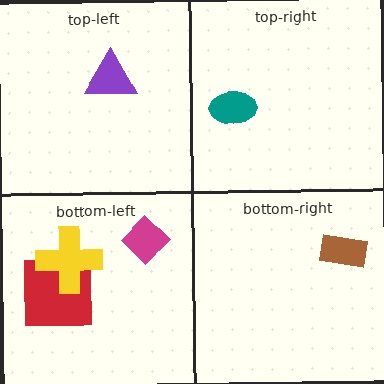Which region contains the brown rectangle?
The bottom-right region.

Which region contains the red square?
The bottom-left region.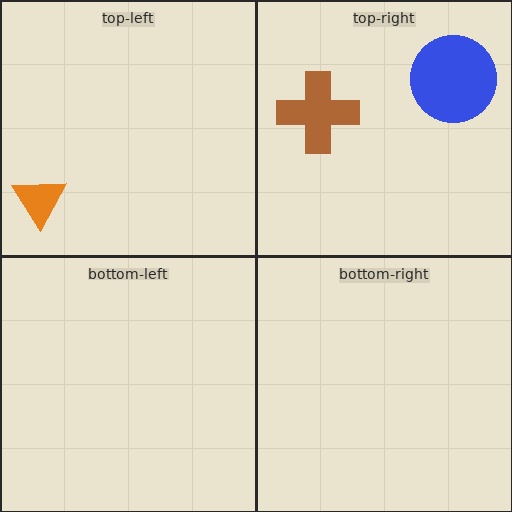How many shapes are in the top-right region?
2.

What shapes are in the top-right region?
The brown cross, the blue circle.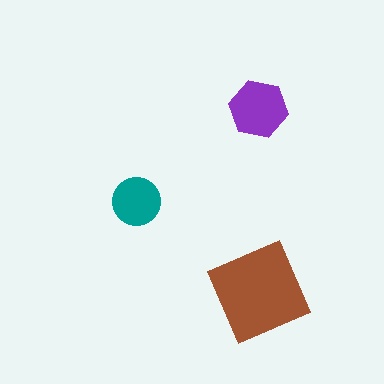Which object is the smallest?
The teal circle.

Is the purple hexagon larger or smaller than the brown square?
Smaller.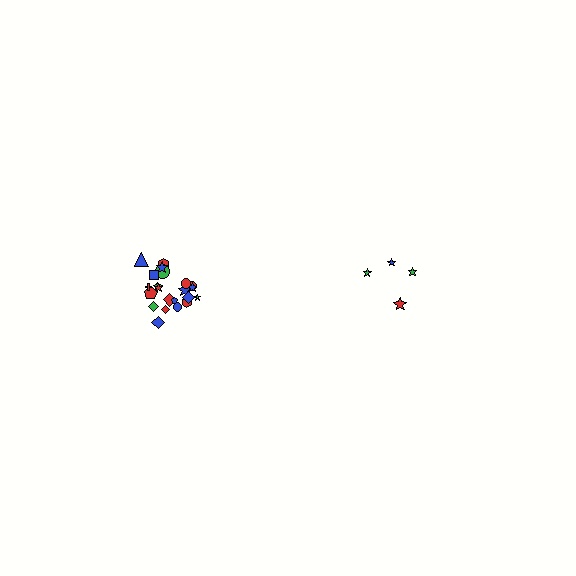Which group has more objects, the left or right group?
The left group.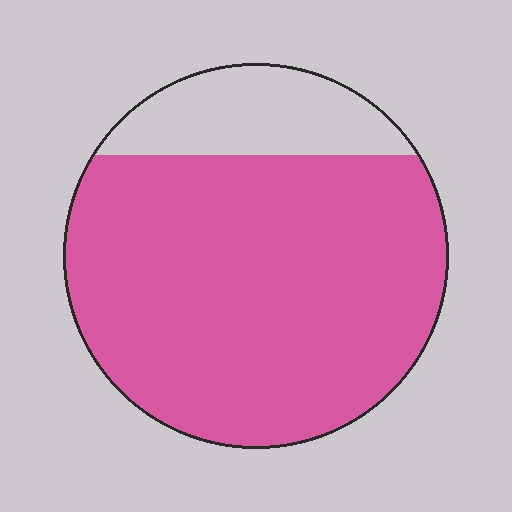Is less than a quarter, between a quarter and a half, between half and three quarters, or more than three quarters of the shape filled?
More than three quarters.